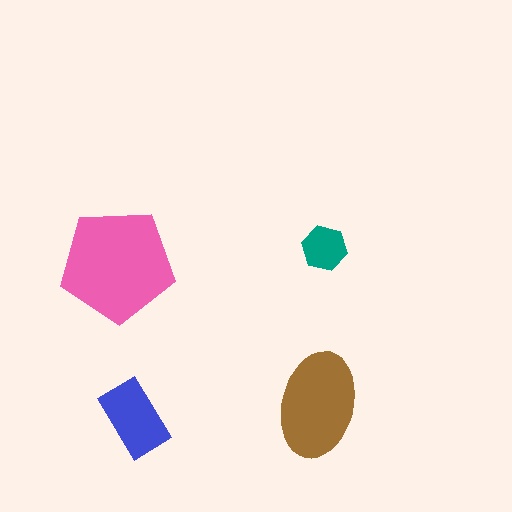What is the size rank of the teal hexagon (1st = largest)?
4th.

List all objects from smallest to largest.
The teal hexagon, the blue rectangle, the brown ellipse, the pink pentagon.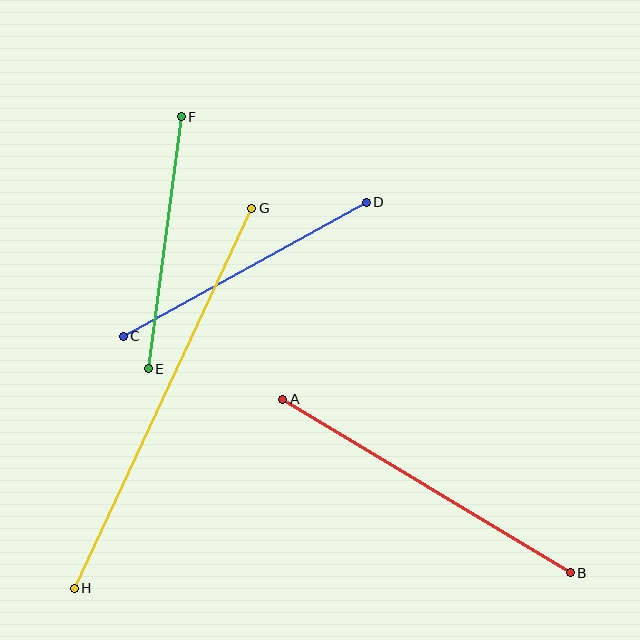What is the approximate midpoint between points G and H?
The midpoint is at approximately (163, 398) pixels.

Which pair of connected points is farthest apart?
Points G and H are farthest apart.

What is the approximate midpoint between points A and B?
The midpoint is at approximately (426, 486) pixels.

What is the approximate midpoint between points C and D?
The midpoint is at approximately (245, 269) pixels.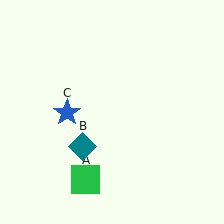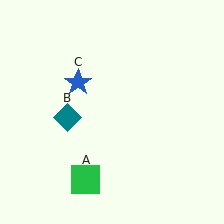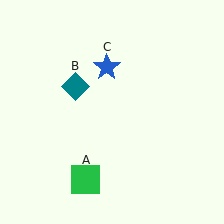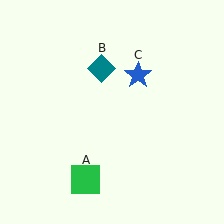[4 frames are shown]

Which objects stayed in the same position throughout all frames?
Green square (object A) remained stationary.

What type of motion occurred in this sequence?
The teal diamond (object B), blue star (object C) rotated clockwise around the center of the scene.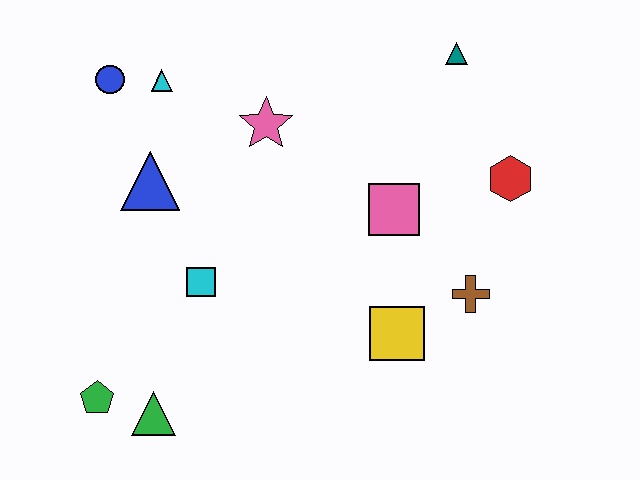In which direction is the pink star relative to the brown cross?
The pink star is to the left of the brown cross.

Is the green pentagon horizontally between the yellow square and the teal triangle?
No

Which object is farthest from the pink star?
The green pentagon is farthest from the pink star.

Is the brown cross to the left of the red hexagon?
Yes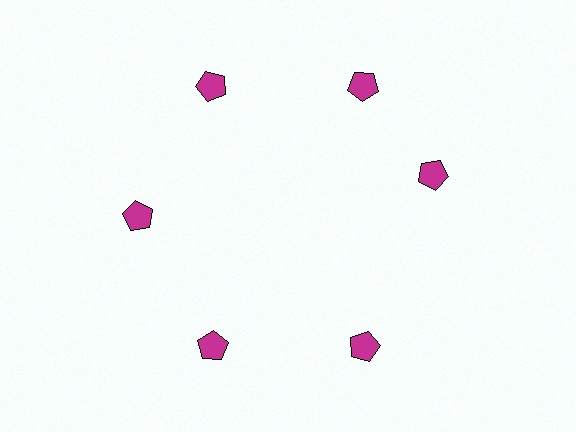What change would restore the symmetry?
The symmetry would be restored by rotating it back into even spacing with its neighbors so that all 6 pentagons sit at equal angles and equal distance from the center.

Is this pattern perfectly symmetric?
No. The 6 magenta pentagons are arranged in a ring, but one element near the 3 o'clock position is rotated out of alignment along the ring, breaking the 6-fold rotational symmetry.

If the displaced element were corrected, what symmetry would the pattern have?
It would have 6-fold rotational symmetry — the pattern would map onto itself every 60 degrees.